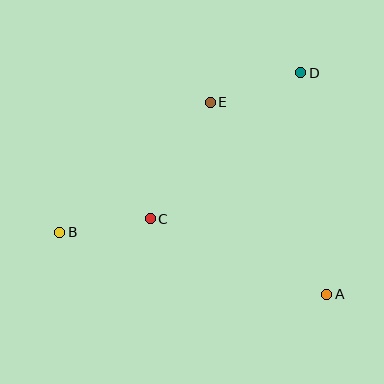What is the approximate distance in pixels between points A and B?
The distance between A and B is approximately 274 pixels.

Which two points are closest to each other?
Points B and C are closest to each other.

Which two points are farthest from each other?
Points B and D are farthest from each other.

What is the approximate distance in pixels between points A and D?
The distance between A and D is approximately 223 pixels.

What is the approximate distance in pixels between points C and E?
The distance between C and E is approximately 131 pixels.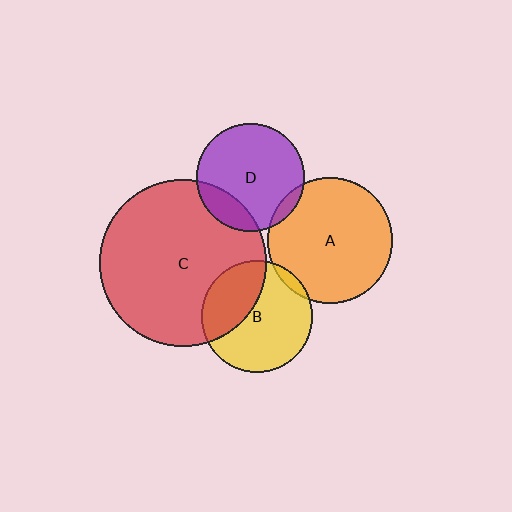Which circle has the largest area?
Circle C (red).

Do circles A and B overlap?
Yes.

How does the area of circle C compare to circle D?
Approximately 2.4 times.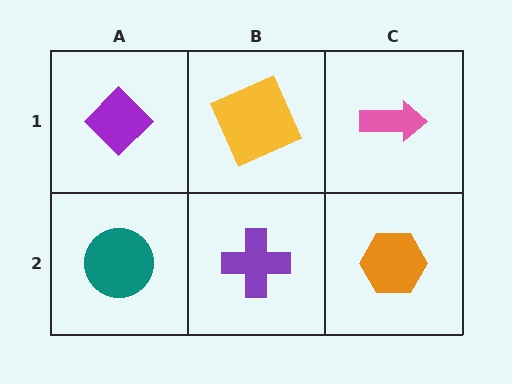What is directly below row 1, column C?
An orange hexagon.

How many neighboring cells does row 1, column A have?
2.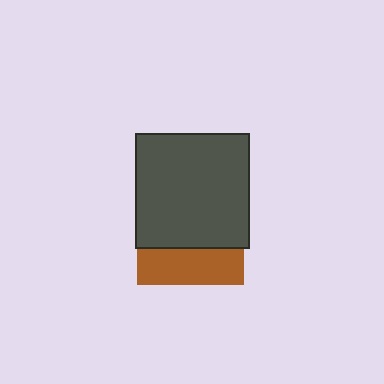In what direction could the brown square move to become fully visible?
The brown square could move down. That would shift it out from behind the dark gray square entirely.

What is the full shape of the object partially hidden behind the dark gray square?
The partially hidden object is a brown square.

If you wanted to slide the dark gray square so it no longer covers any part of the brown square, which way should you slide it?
Slide it up — that is the most direct way to separate the two shapes.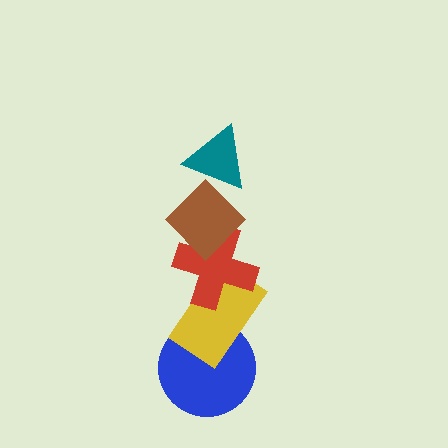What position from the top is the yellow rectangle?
The yellow rectangle is 4th from the top.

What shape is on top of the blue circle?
The yellow rectangle is on top of the blue circle.